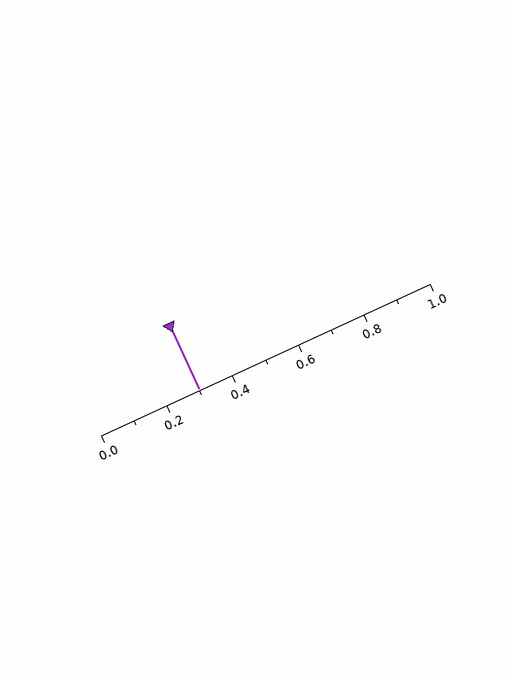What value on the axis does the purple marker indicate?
The marker indicates approximately 0.3.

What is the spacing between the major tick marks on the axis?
The major ticks are spaced 0.2 apart.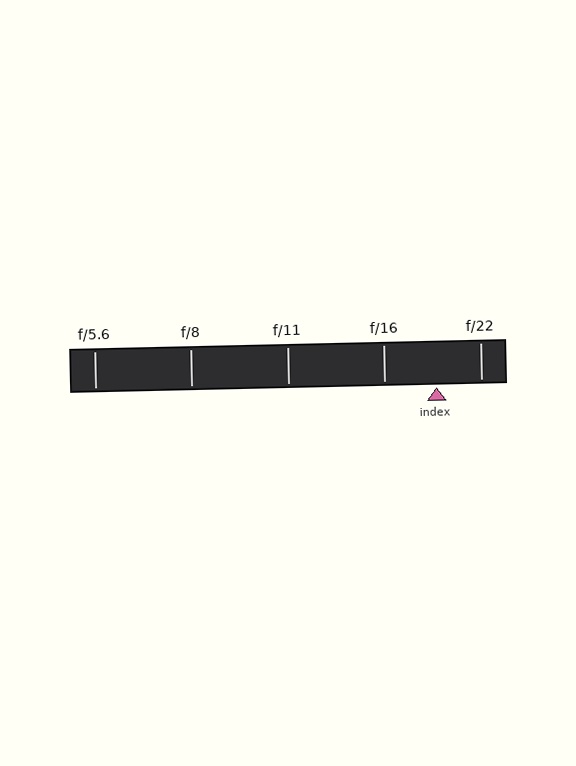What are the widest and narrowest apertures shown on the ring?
The widest aperture shown is f/5.6 and the narrowest is f/22.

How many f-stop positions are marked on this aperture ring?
There are 5 f-stop positions marked.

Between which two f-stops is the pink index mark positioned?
The index mark is between f/16 and f/22.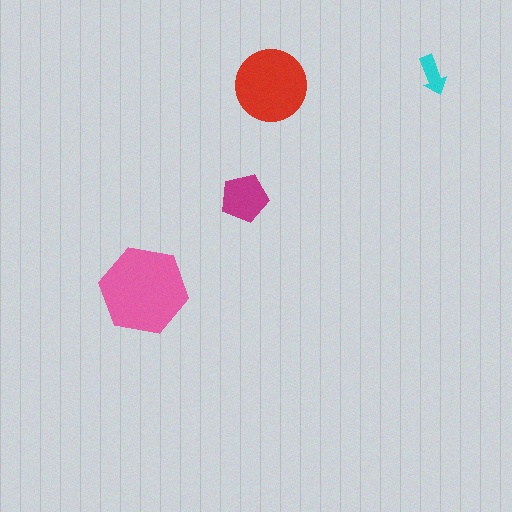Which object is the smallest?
The cyan arrow.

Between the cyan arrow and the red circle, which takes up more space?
The red circle.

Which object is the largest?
The pink hexagon.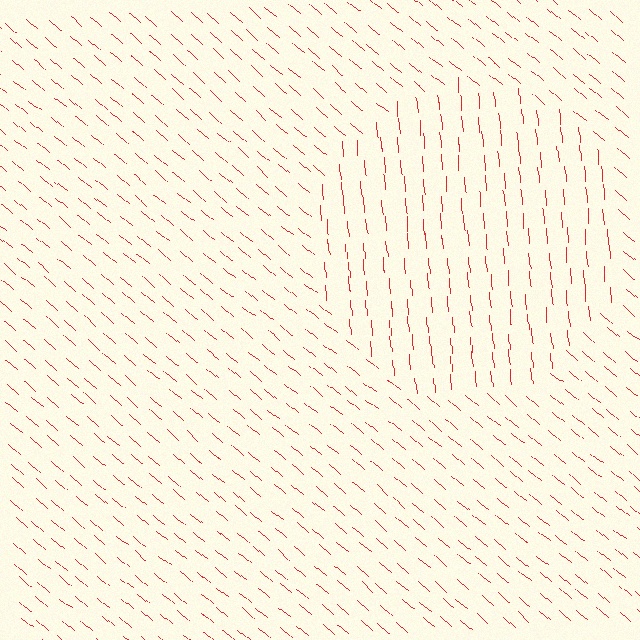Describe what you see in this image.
The image is filled with small red line segments. A circle region in the image has lines oriented differently from the surrounding lines, creating a visible texture boundary.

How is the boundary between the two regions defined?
The boundary is defined purely by a change in line orientation (approximately 45 degrees difference). All lines are the same color and thickness.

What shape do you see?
I see a circle.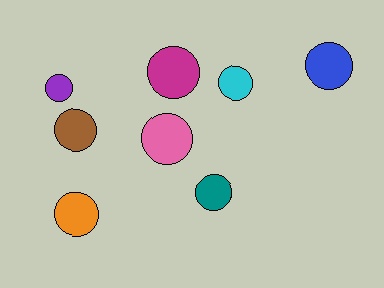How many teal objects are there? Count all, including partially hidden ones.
There is 1 teal object.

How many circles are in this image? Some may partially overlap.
There are 8 circles.